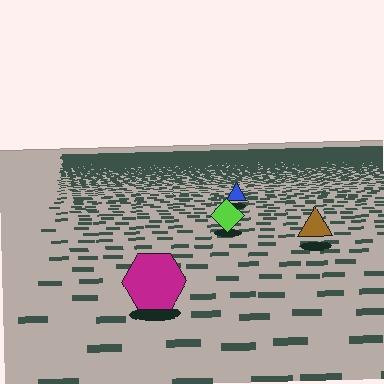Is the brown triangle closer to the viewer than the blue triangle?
Yes. The brown triangle is closer — you can tell from the texture gradient: the ground texture is coarser near it.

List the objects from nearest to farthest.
From nearest to farthest: the magenta hexagon, the brown triangle, the lime diamond, the blue triangle.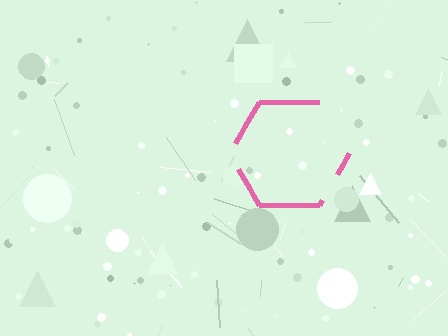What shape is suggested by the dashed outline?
The dashed outline suggests a hexagon.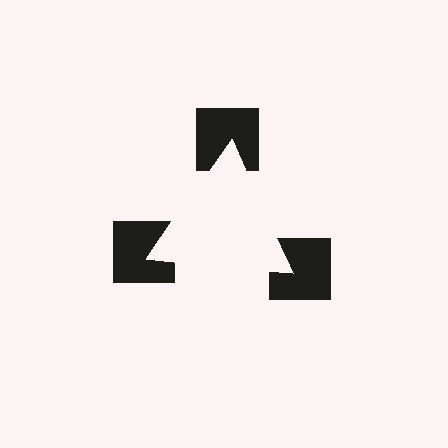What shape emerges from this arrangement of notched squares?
An illusory triangle — its edges are inferred from the aligned wedge cuts in the notched squares, not physically drawn.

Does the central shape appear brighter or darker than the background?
It typically appears slightly brighter than the background, even though no actual brightness change is drawn.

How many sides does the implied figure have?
3 sides.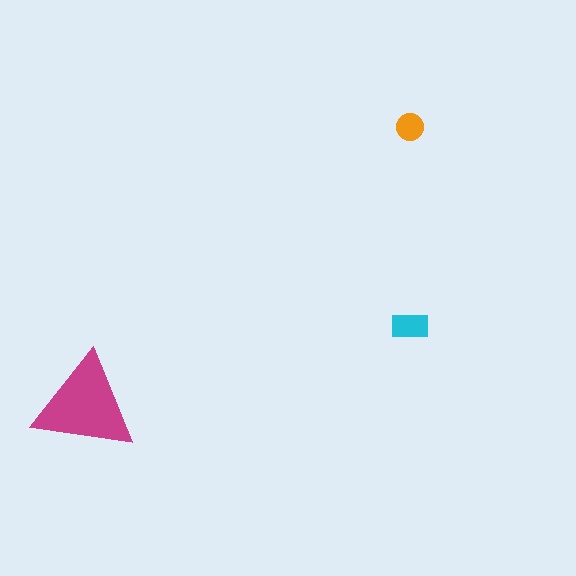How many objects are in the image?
There are 3 objects in the image.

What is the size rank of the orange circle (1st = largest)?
3rd.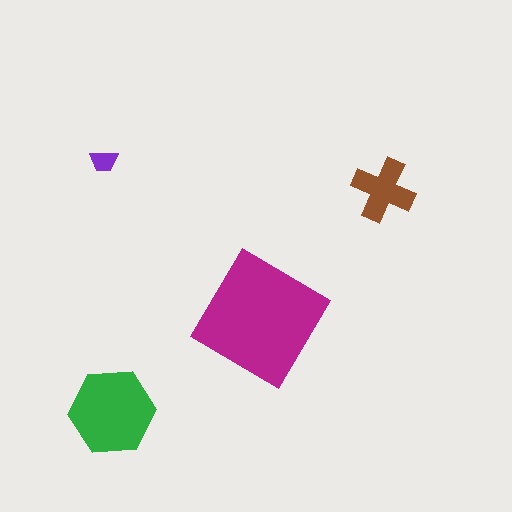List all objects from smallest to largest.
The purple trapezoid, the brown cross, the green hexagon, the magenta diamond.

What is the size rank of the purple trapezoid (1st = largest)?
4th.